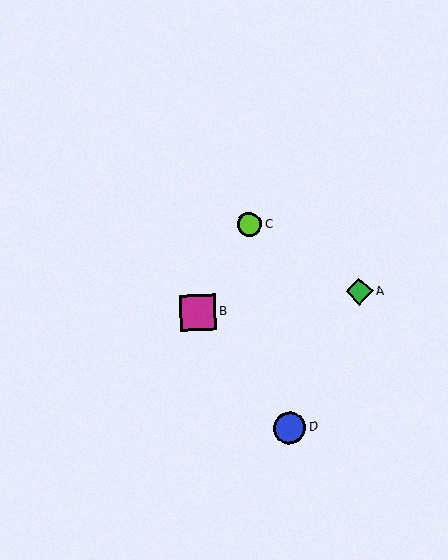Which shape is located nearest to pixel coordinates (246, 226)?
The lime circle (labeled C) at (249, 225) is nearest to that location.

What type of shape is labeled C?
Shape C is a lime circle.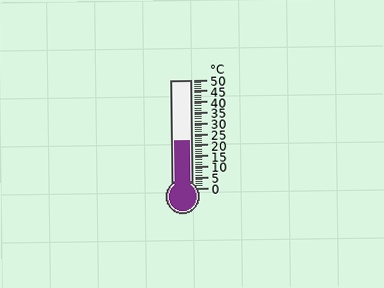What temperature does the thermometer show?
The thermometer shows approximately 22°C.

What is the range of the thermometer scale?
The thermometer scale ranges from 0°C to 50°C.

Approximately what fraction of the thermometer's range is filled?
The thermometer is filled to approximately 45% of its range.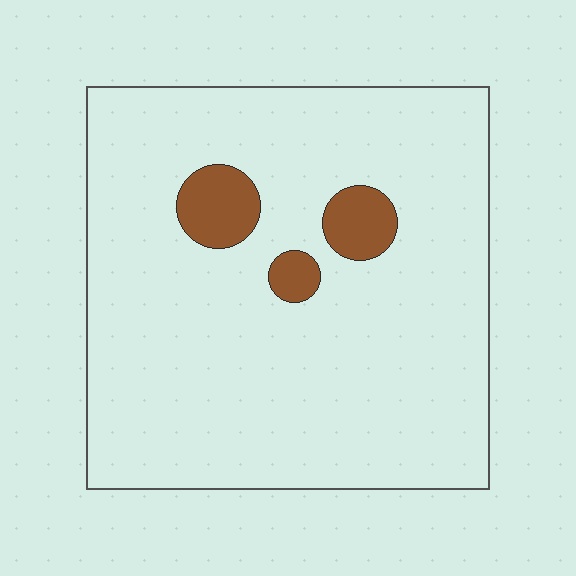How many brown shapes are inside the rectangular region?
3.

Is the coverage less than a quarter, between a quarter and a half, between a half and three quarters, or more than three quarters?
Less than a quarter.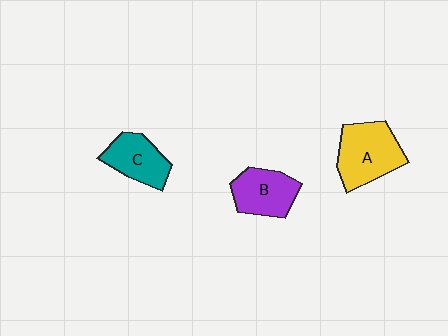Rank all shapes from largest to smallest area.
From largest to smallest: A (yellow), B (purple), C (teal).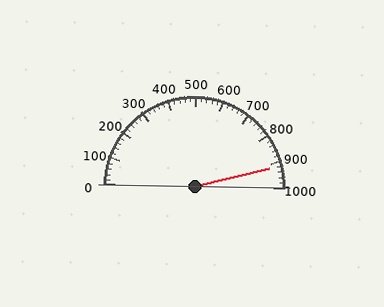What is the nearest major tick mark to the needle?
The nearest major tick mark is 900.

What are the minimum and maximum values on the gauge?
The gauge ranges from 0 to 1000.